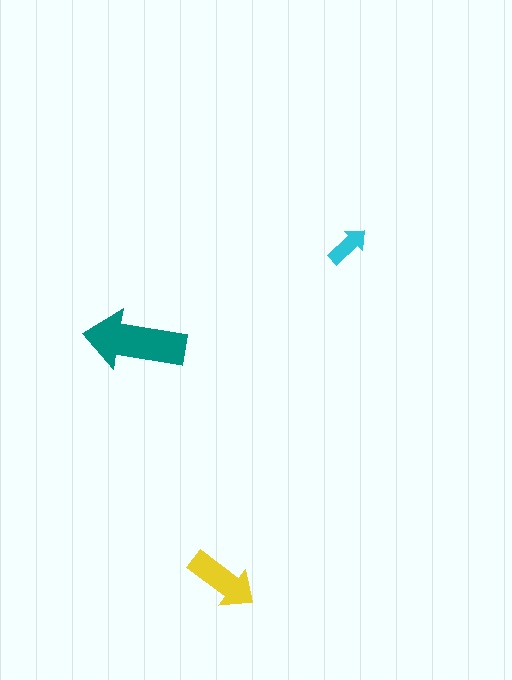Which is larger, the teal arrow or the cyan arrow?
The teal one.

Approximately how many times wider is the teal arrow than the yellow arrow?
About 1.5 times wider.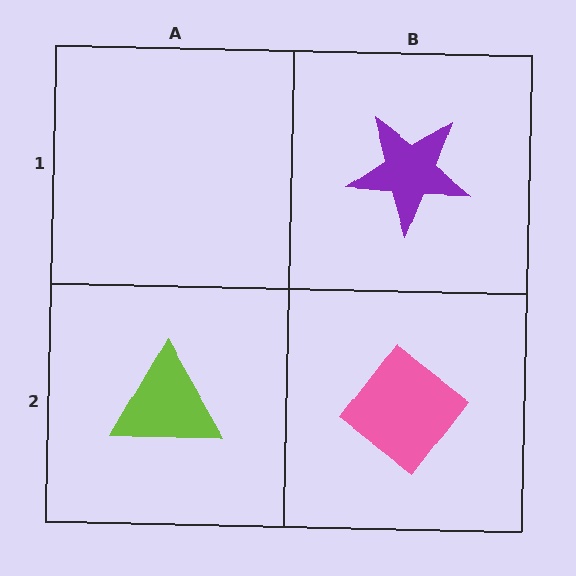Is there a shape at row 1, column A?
No, that cell is empty.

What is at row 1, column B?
A purple star.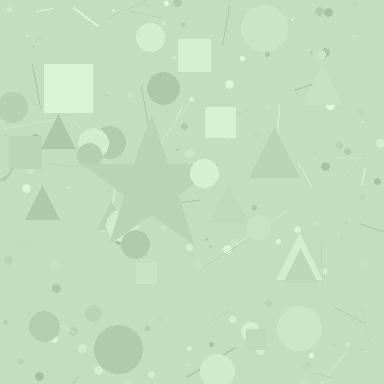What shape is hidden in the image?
A star is hidden in the image.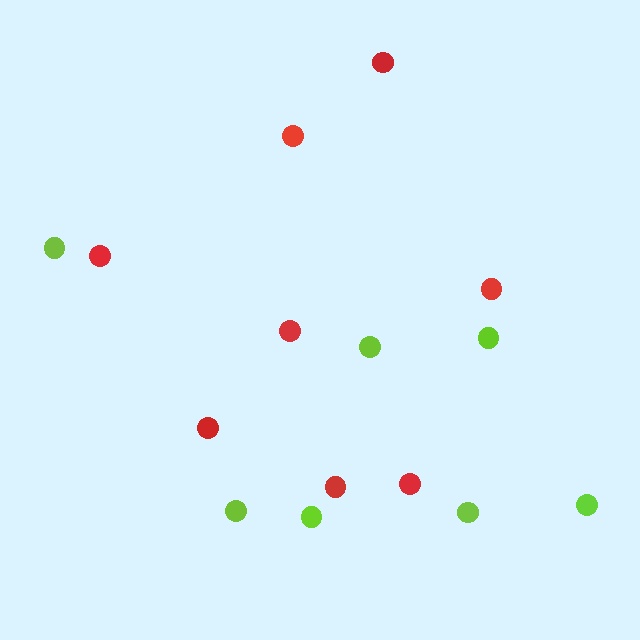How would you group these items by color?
There are 2 groups: one group of red circles (8) and one group of lime circles (7).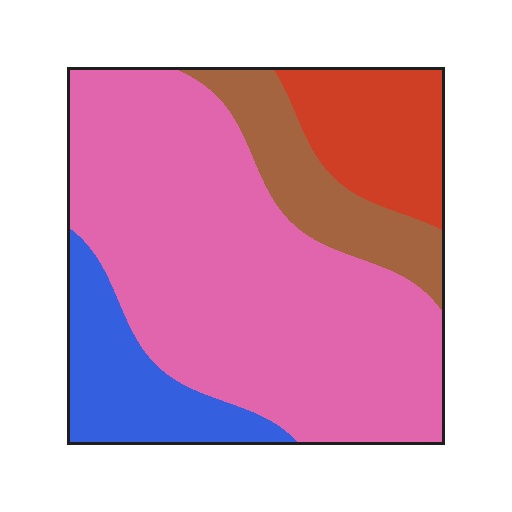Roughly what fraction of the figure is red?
Red takes up about one eighth (1/8) of the figure.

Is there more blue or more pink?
Pink.